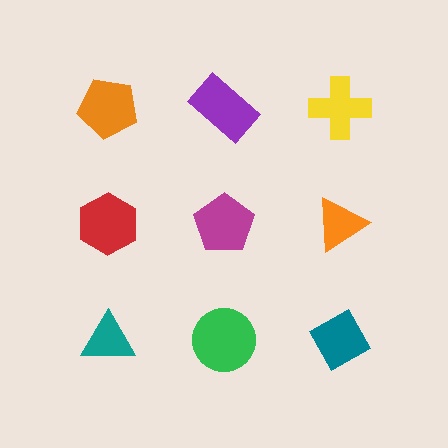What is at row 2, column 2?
A magenta pentagon.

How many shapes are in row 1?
3 shapes.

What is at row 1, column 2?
A purple rectangle.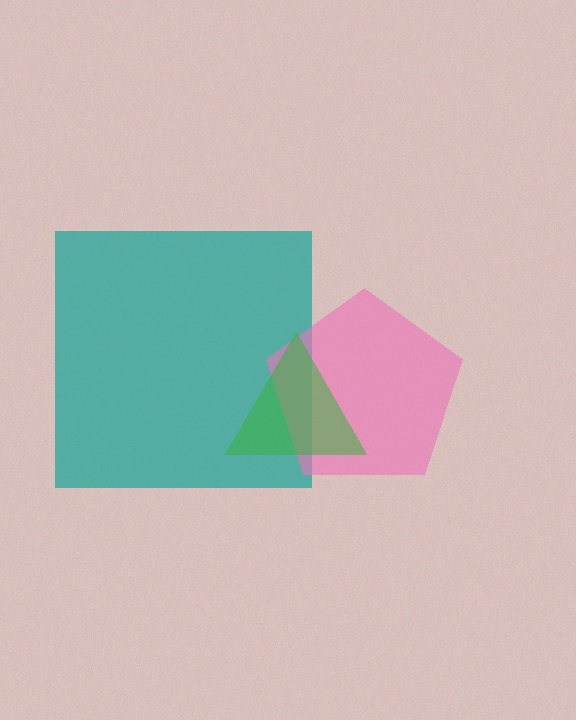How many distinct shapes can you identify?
There are 3 distinct shapes: a teal square, a pink pentagon, a green triangle.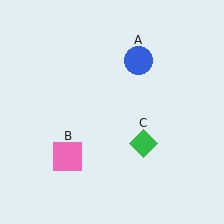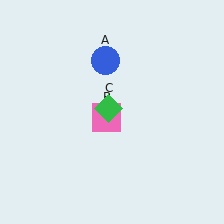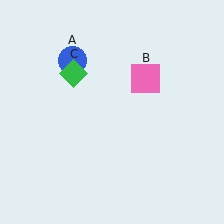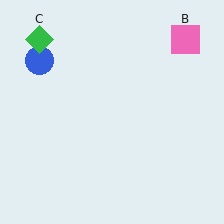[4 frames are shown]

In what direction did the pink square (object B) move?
The pink square (object B) moved up and to the right.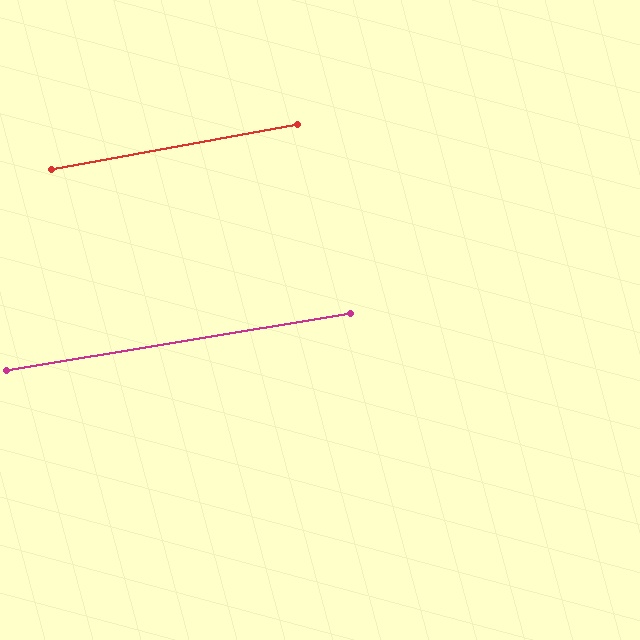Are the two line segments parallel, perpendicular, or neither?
Parallel — their directions differ by only 1.0°.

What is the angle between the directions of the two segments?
Approximately 1 degree.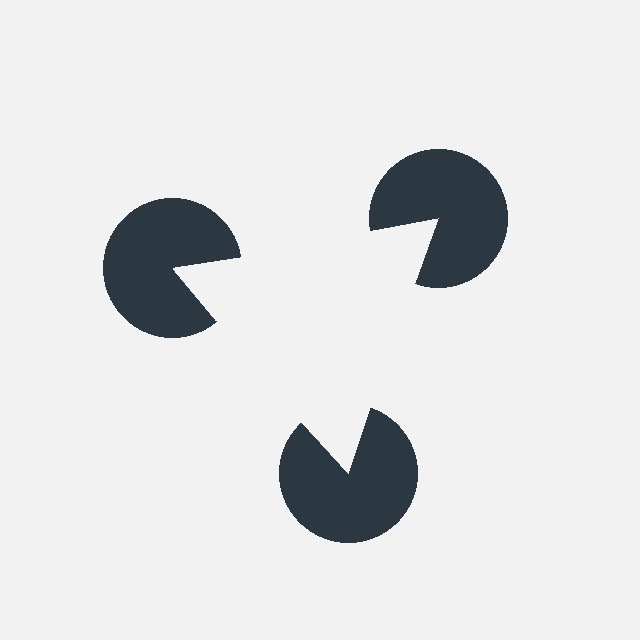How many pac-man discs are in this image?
There are 3 — one at each vertex of the illusory triangle.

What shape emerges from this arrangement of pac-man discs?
An illusory triangle — its edges are inferred from the aligned wedge cuts in the pac-man discs, not physically drawn.